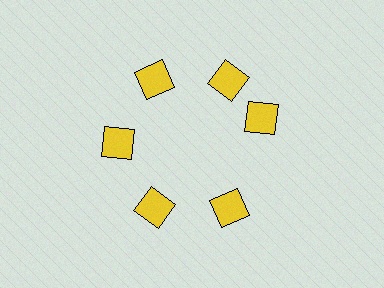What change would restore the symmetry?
The symmetry would be restored by rotating it back into even spacing with its neighbors so that all 6 squares sit at equal angles and equal distance from the center.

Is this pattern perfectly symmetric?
No. The 6 yellow squares are arranged in a ring, but one element near the 3 o'clock position is rotated out of alignment along the ring, breaking the 6-fold rotational symmetry.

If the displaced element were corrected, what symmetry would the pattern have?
It would have 6-fold rotational symmetry — the pattern would map onto itself every 60 degrees.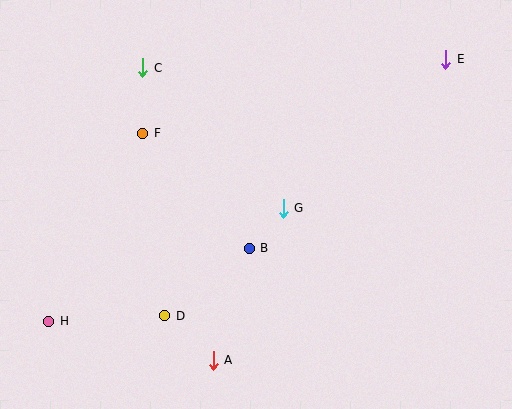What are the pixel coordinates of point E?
Point E is at (446, 59).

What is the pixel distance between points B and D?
The distance between B and D is 108 pixels.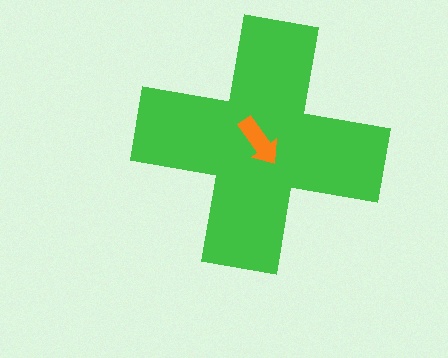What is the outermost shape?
The green cross.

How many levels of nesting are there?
2.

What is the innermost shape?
The orange arrow.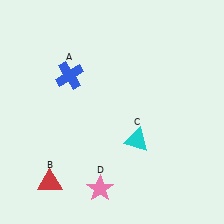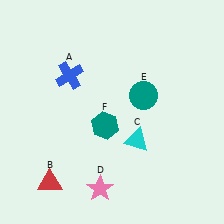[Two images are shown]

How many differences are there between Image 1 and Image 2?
There are 2 differences between the two images.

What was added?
A teal circle (E), a teal hexagon (F) were added in Image 2.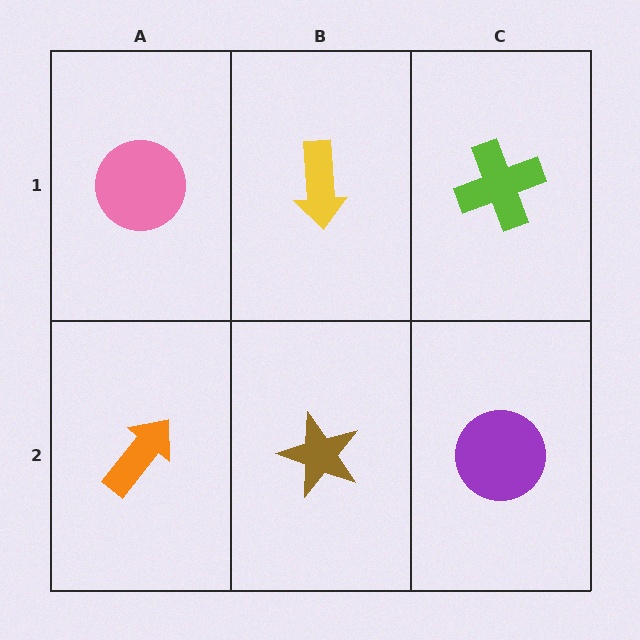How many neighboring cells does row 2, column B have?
3.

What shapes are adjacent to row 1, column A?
An orange arrow (row 2, column A), a yellow arrow (row 1, column B).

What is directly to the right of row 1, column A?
A yellow arrow.